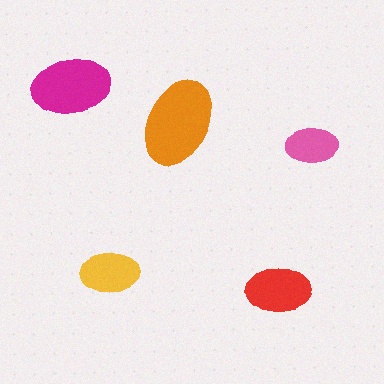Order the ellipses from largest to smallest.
the orange one, the magenta one, the red one, the yellow one, the pink one.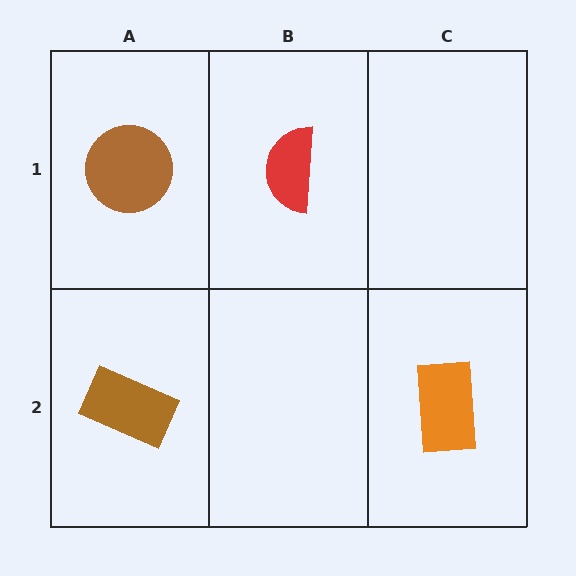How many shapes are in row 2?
2 shapes.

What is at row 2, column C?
An orange rectangle.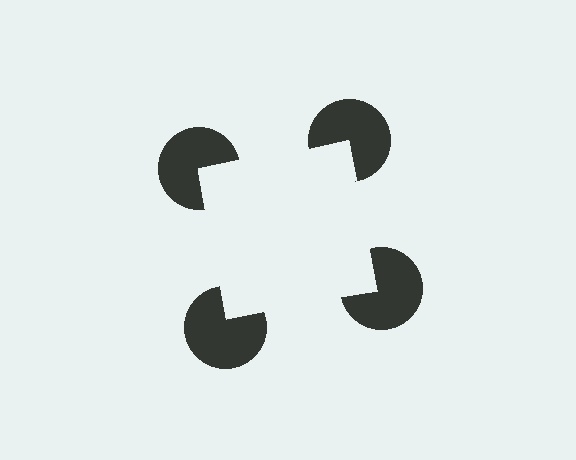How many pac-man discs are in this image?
There are 4 — one at each vertex of the illusory square.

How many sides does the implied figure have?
4 sides.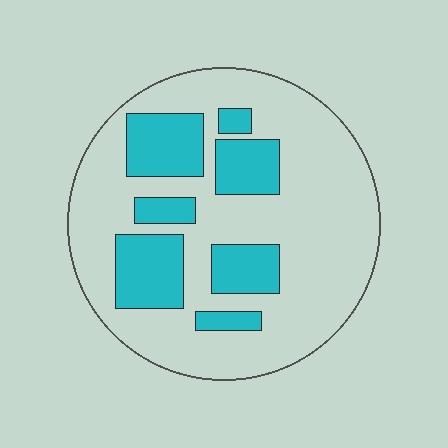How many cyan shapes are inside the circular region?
7.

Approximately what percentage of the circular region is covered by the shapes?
Approximately 25%.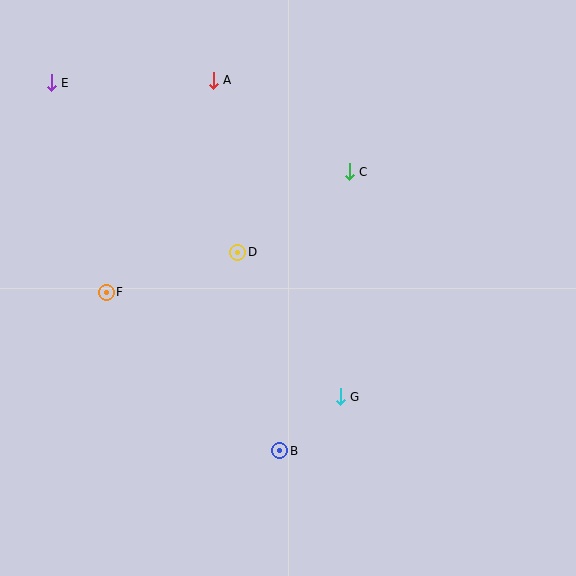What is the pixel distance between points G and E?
The distance between G and E is 427 pixels.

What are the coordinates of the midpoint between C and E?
The midpoint between C and E is at (200, 127).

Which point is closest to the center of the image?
Point D at (238, 252) is closest to the center.